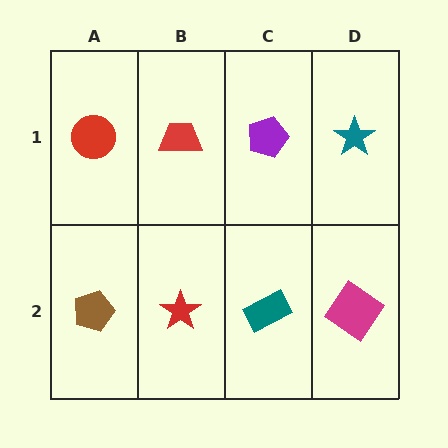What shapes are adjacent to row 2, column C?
A purple pentagon (row 1, column C), a red star (row 2, column B), a magenta diamond (row 2, column D).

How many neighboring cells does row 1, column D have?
2.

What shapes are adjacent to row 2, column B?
A red trapezoid (row 1, column B), a brown pentagon (row 2, column A), a teal rectangle (row 2, column C).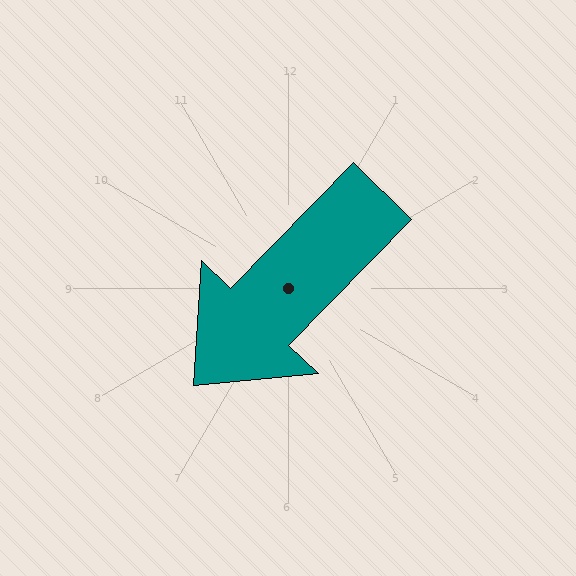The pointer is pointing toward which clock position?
Roughly 7 o'clock.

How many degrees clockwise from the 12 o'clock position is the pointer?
Approximately 224 degrees.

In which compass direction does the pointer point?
Southwest.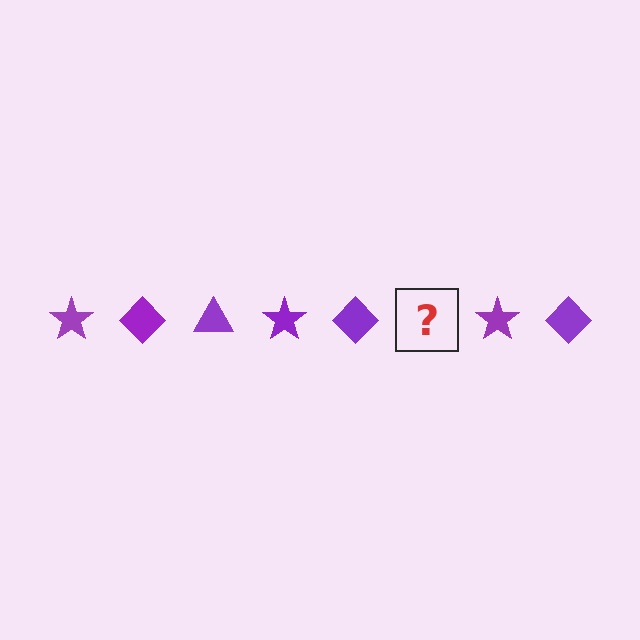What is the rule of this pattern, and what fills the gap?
The rule is that the pattern cycles through star, diamond, triangle shapes in purple. The gap should be filled with a purple triangle.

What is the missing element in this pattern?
The missing element is a purple triangle.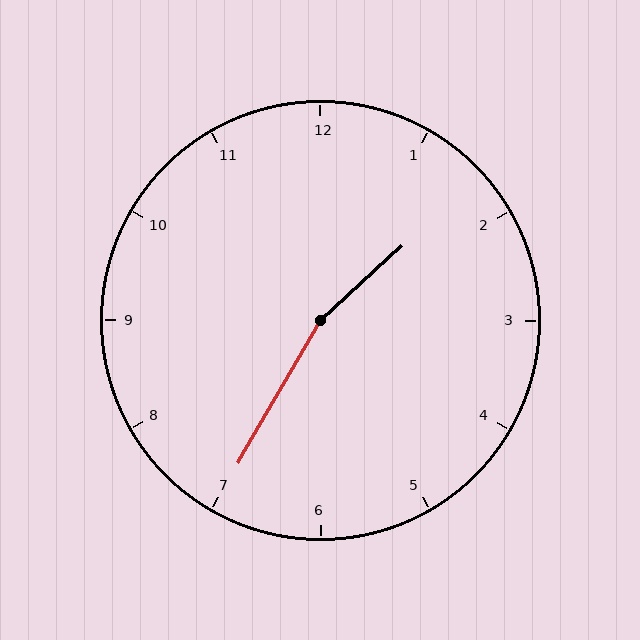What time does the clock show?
1:35.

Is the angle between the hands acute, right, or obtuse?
It is obtuse.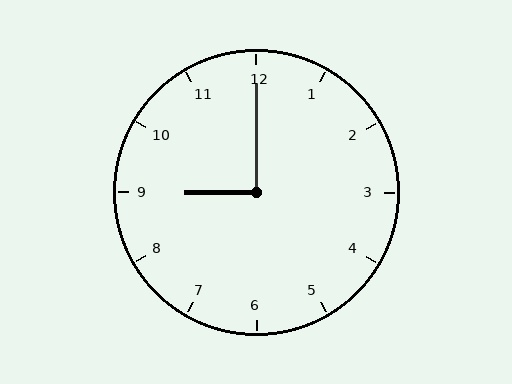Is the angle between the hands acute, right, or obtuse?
It is right.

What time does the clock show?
9:00.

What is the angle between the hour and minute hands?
Approximately 90 degrees.